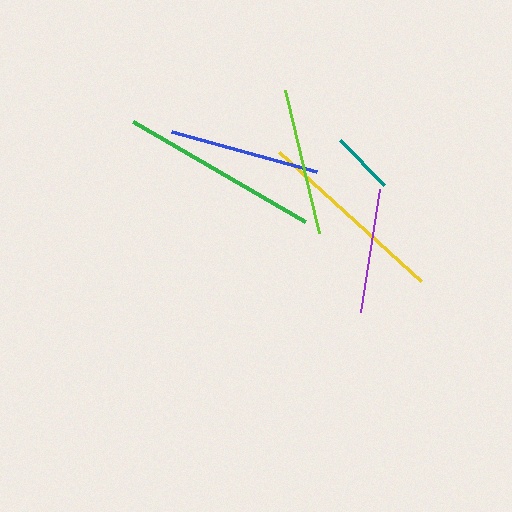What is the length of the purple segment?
The purple segment is approximately 125 pixels long.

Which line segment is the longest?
The green line is the longest at approximately 199 pixels.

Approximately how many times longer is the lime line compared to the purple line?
The lime line is approximately 1.2 times the length of the purple line.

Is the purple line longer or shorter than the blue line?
The blue line is longer than the purple line.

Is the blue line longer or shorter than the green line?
The green line is longer than the blue line.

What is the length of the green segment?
The green segment is approximately 199 pixels long.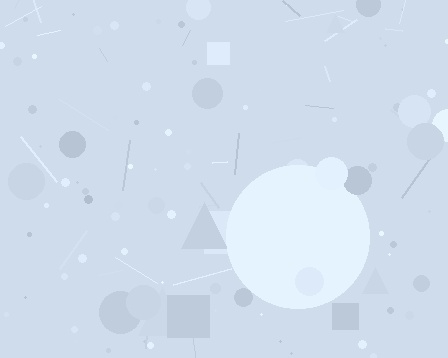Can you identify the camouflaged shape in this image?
The camouflaged shape is a circle.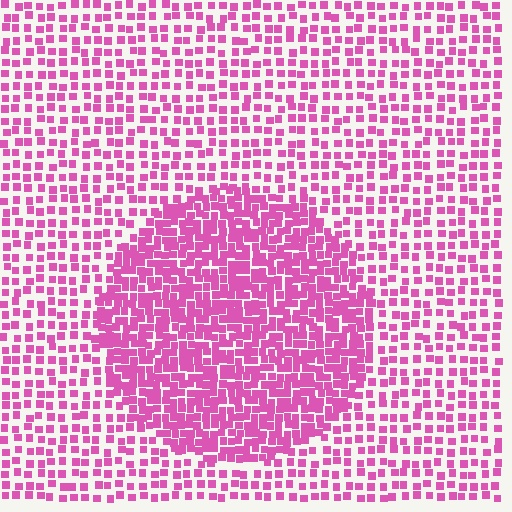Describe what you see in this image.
The image contains small pink elements arranged at two different densities. A circle-shaped region is visible where the elements are more densely packed than the surrounding area.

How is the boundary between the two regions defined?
The boundary is defined by a change in element density (approximately 2.0x ratio). All elements are the same color, size, and shape.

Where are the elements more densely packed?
The elements are more densely packed inside the circle boundary.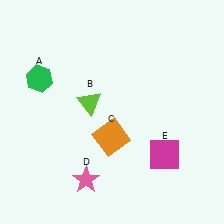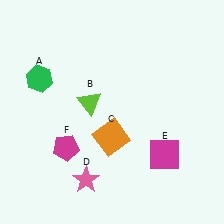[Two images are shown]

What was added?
A magenta pentagon (F) was added in Image 2.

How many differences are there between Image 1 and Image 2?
There is 1 difference between the two images.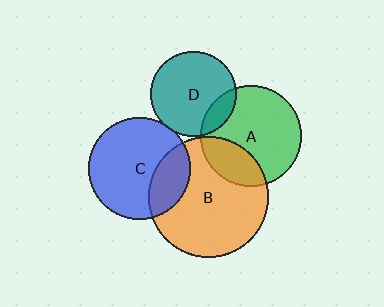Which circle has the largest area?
Circle B (orange).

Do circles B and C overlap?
Yes.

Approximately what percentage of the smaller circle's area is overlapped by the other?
Approximately 25%.